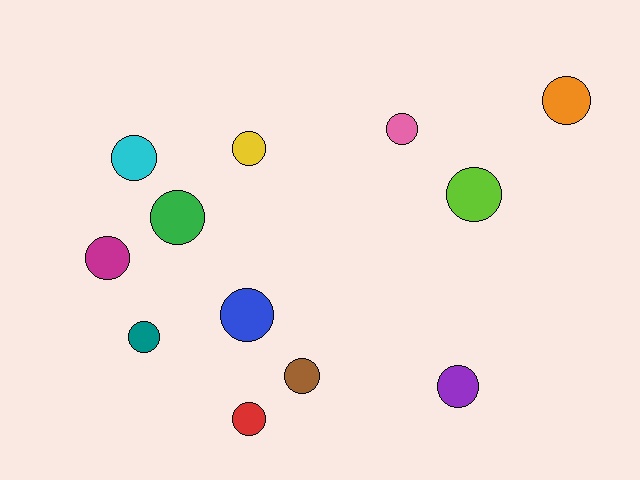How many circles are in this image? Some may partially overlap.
There are 12 circles.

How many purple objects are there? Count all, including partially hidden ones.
There is 1 purple object.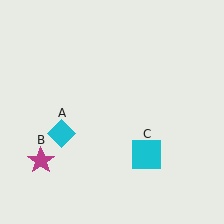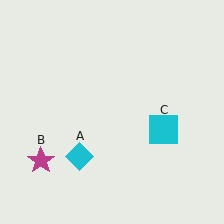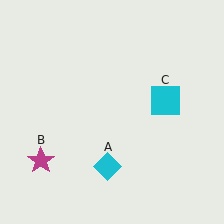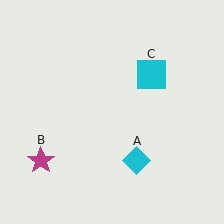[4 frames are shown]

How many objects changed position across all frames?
2 objects changed position: cyan diamond (object A), cyan square (object C).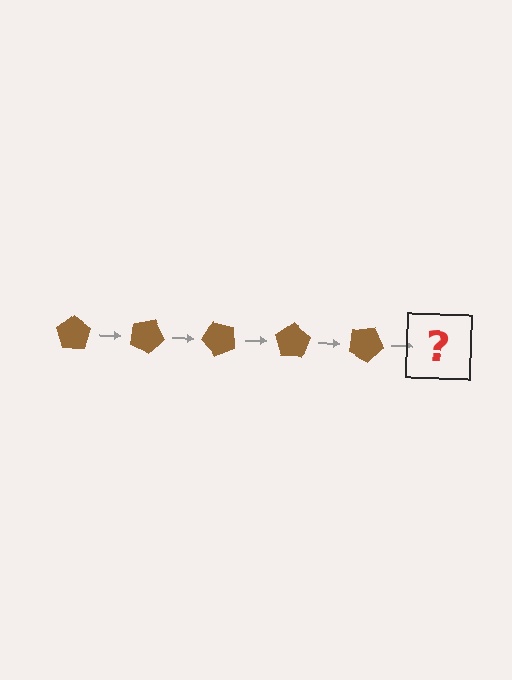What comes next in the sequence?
The next element should be a brown pentagon rotated 125 degrees.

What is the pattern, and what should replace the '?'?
The pattern is that the pentagon rotates 25 degrees each step. The '?' should be a brown pentagon rotated 125 degrees.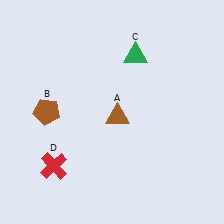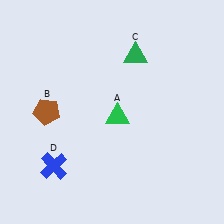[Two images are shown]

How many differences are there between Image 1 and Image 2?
There are 2 differences between the two images.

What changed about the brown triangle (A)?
In Image 1, A is brown. In Image 2, it changed to green.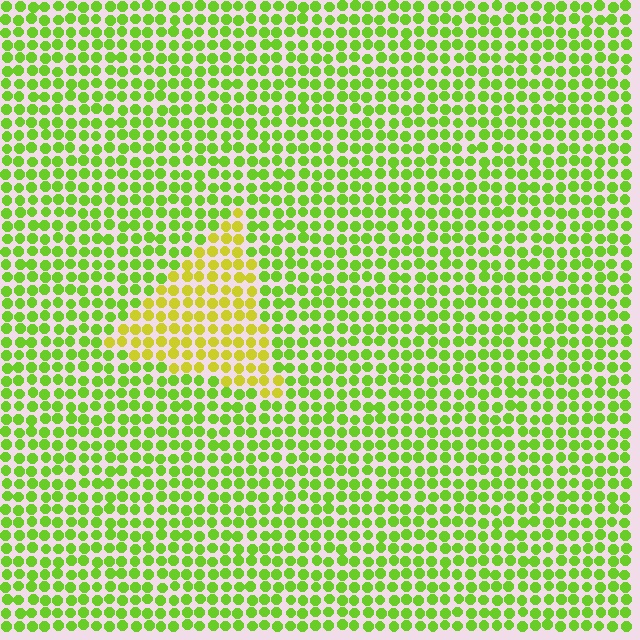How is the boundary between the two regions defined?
The boundary is defined purely by a slight shift in hue (about 36 degrees). Spacing, size, and orientation are identical on both sides.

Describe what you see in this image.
The image is filled with small lime elements in a uniform arrangement. A triangle-shaped region is visible where the elements are tinted to a slightly different hue, forming a subtle color boundary.